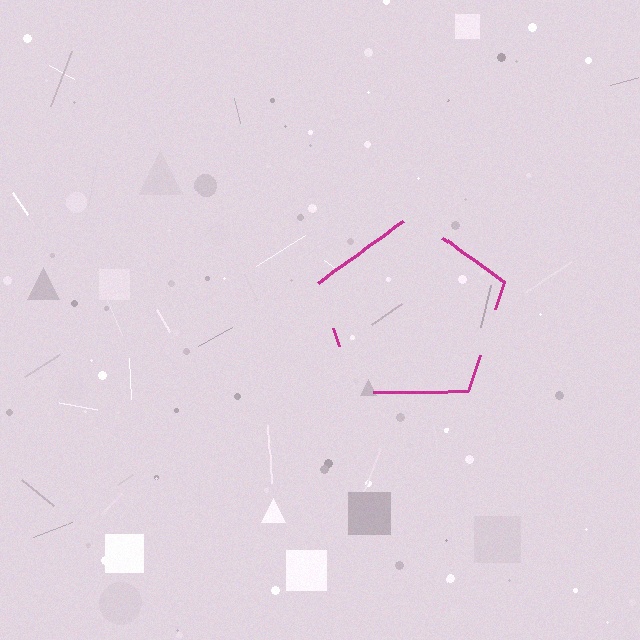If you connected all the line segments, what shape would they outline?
They would outline a pentagon.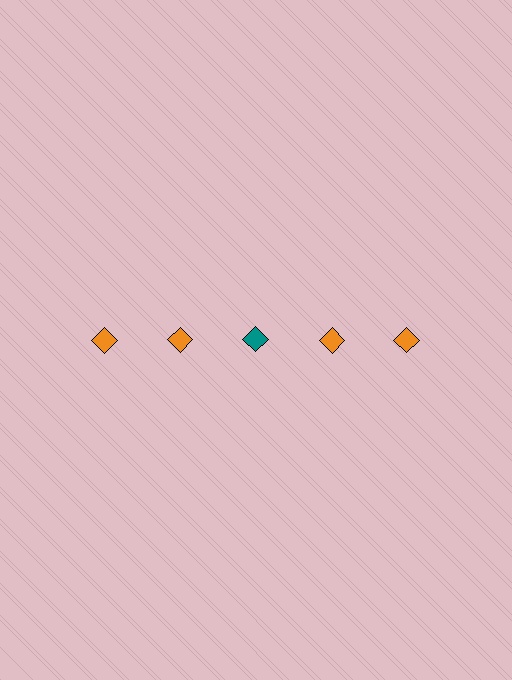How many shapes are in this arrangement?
There are 5 shapes arranged in a grid pattern.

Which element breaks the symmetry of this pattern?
The teal diamond in the top row, center column breaks the symmetry. All other shapes are orange diamonds.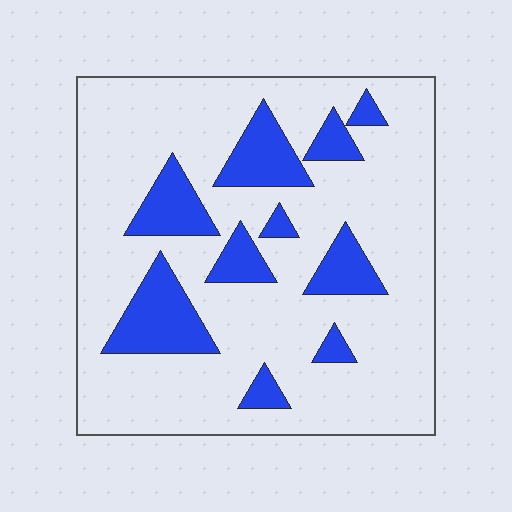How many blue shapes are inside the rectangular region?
10.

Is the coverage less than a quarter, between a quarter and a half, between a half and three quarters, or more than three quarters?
Less than a quarter.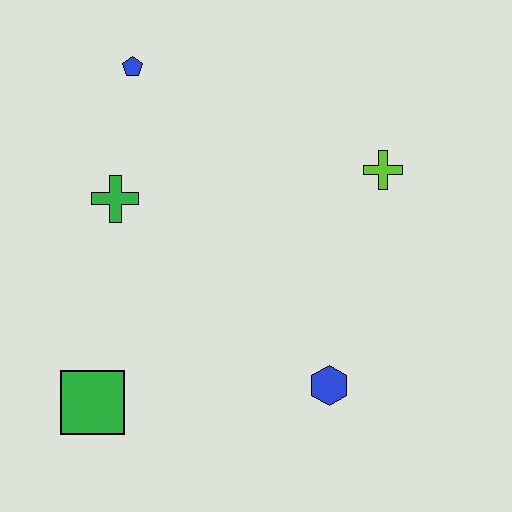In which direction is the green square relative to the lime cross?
The green square is to the left of the lime cross.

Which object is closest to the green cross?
The blue pentagon is closest to the green cross.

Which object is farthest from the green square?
The lime cross is farthest from the green square.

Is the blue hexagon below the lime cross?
Yes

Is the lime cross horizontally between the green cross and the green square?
No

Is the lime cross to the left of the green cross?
No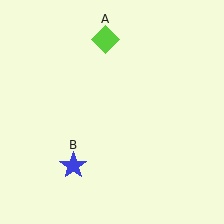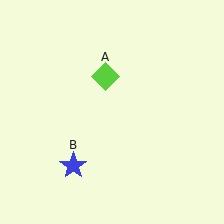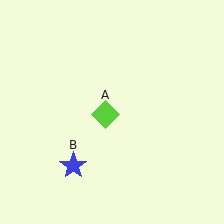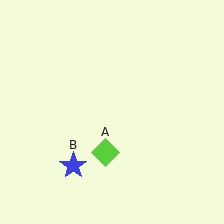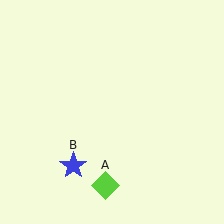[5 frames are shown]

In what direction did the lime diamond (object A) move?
The lime diamond (object A) moved down.